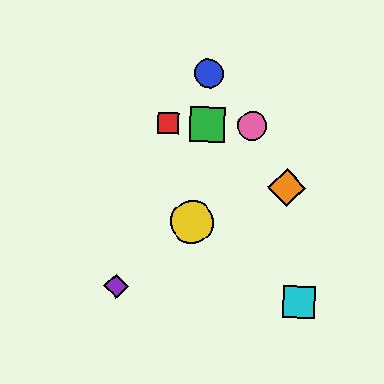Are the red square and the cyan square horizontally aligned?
No, the red square is at y≈123 and the cyan square is at y≈302.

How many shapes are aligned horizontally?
3 shapes (the red square, the green square, the pink circle) are aligned horizontally.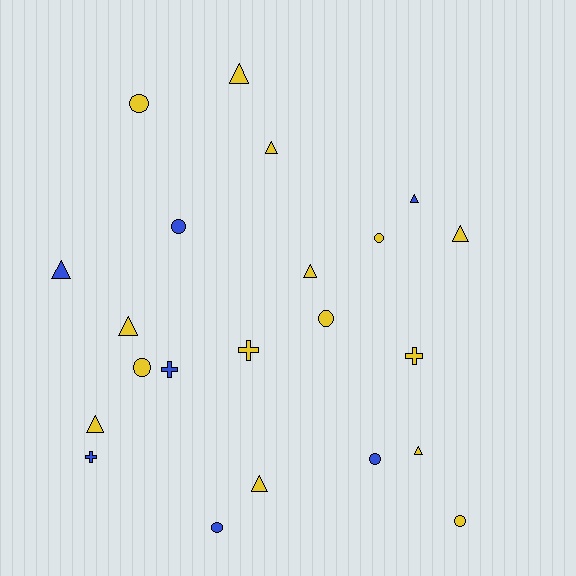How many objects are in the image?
There are 22 objects.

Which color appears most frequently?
Yellow, with 15 objects.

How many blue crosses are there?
There are 2 blue crosses.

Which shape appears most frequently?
Triangle, with 10 objects.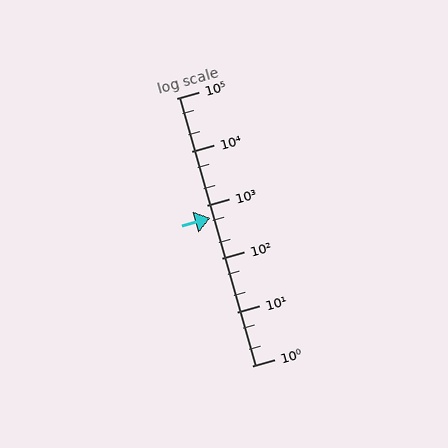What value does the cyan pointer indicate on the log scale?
The pointer indicates approximately 580.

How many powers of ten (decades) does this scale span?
The scale spans 5 decades, from 1 to 100000.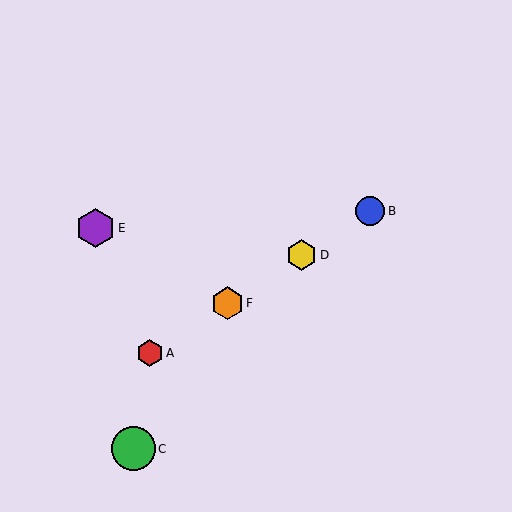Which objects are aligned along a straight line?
Objects A, B, D, F are aligned along a straight line.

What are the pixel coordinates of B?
Object B is at (370, 211).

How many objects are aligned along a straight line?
4 objects (A, B, D, F) are aligned along a straight line.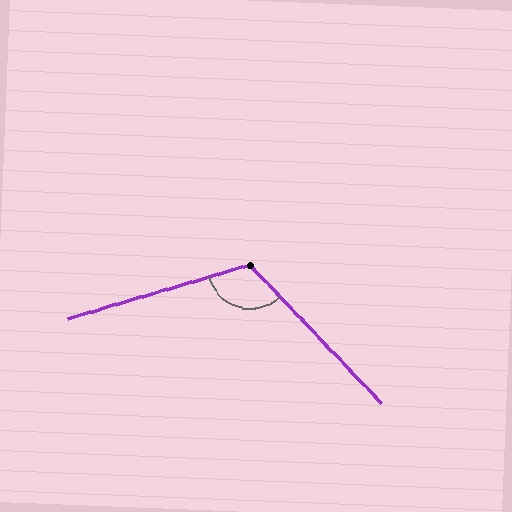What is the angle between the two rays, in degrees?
Approximately 117 degrees.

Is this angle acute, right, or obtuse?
It is obtuse.